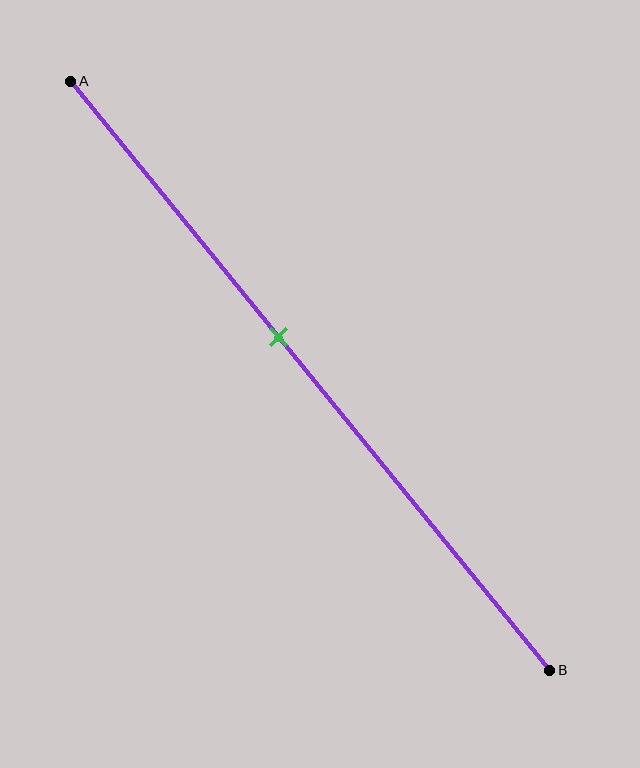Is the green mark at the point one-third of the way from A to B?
No, the mark is at about 45% from A, not at the 33% one-third point.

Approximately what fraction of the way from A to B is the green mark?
The green mark is approximately 45% of the way from A to B.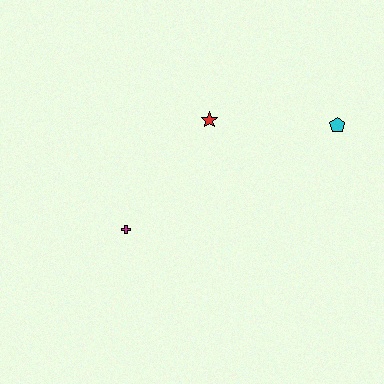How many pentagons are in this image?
There is 1 pentagon.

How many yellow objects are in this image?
There are no yellow objects.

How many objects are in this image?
There are 3 objects.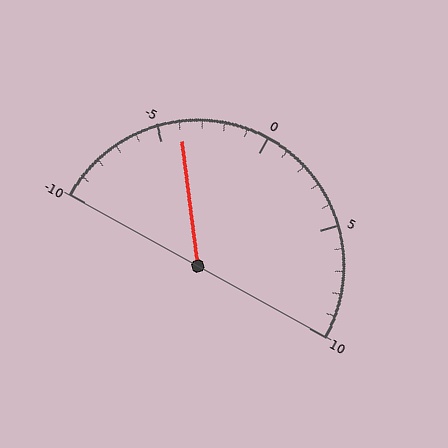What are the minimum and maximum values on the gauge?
The gauge ranges from -10 to 10.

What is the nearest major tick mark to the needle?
The nearest major tick mark is -5.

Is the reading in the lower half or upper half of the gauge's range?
The reading is in the lower half of the range (-10 to 10).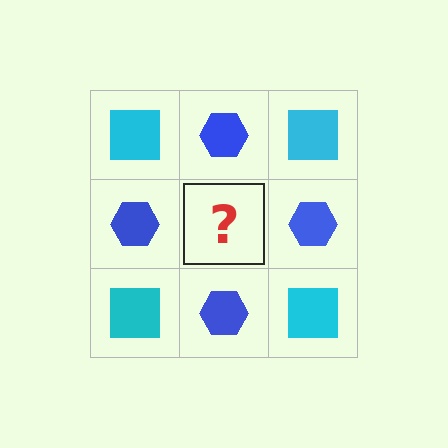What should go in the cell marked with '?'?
The missing cell should contain a cyan square.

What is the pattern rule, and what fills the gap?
The rule is that it alternates cyan square and blue hexagon in a checkerboard pattern. The gap should be filled with a cyan square.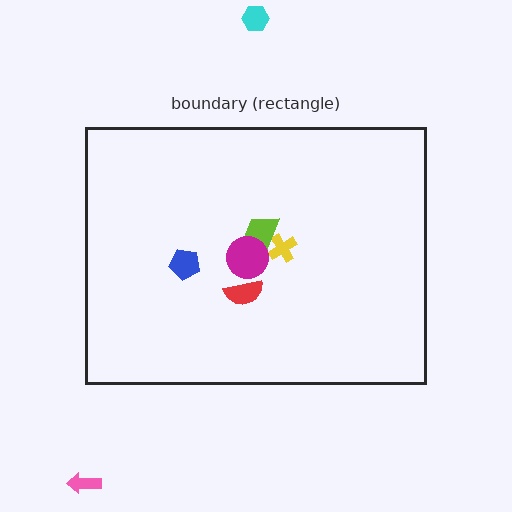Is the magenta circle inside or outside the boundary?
Inside.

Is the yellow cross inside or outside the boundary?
Inside.